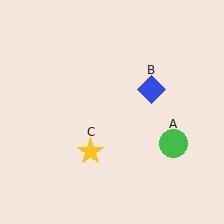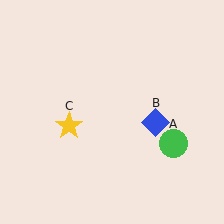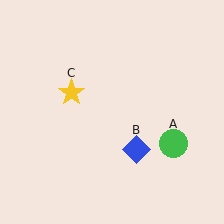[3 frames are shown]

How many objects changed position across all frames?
2 objects changed position: blue diamond (object B), yellow star (object C).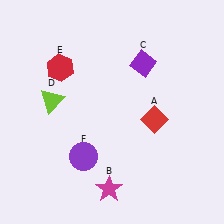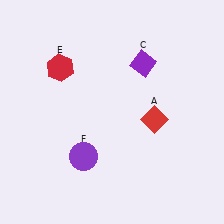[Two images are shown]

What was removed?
The lime triangle (D), the magenta star (B) were removed in Image 2.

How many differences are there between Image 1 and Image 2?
There are 2 differences between the two images.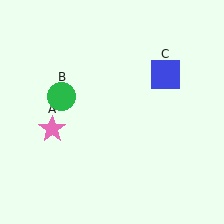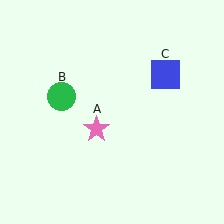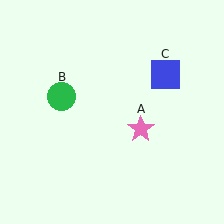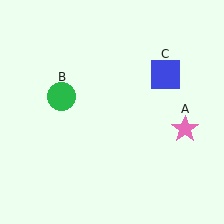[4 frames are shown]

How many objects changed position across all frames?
1 object changed position: pink star (object A).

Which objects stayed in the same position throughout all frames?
Green circle (object B) and blue square (object C) remained stationary.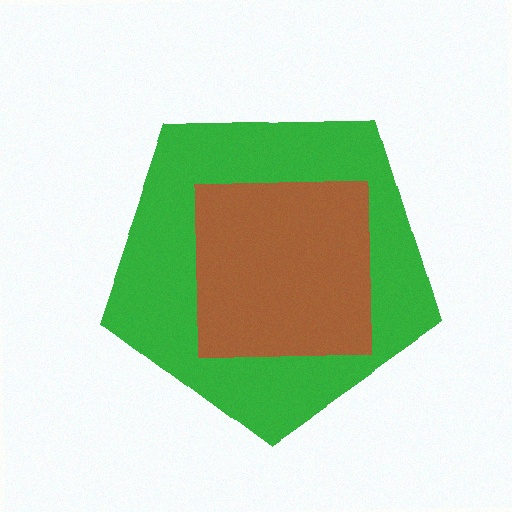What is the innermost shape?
The brown square.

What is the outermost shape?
The green pentagon.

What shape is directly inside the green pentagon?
The brown square.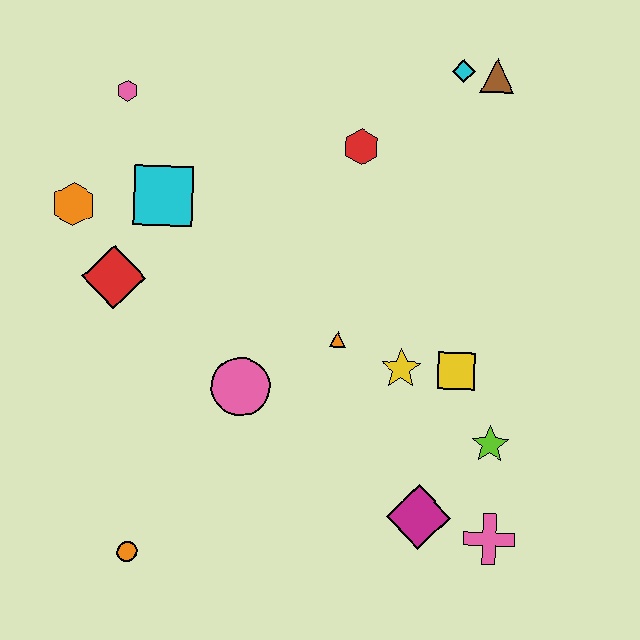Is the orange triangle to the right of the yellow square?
No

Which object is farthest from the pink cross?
The pink hexagon is farthest from the pink cross.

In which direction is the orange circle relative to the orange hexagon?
The orange circle is below the orange hexagon.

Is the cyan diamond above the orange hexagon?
Yes